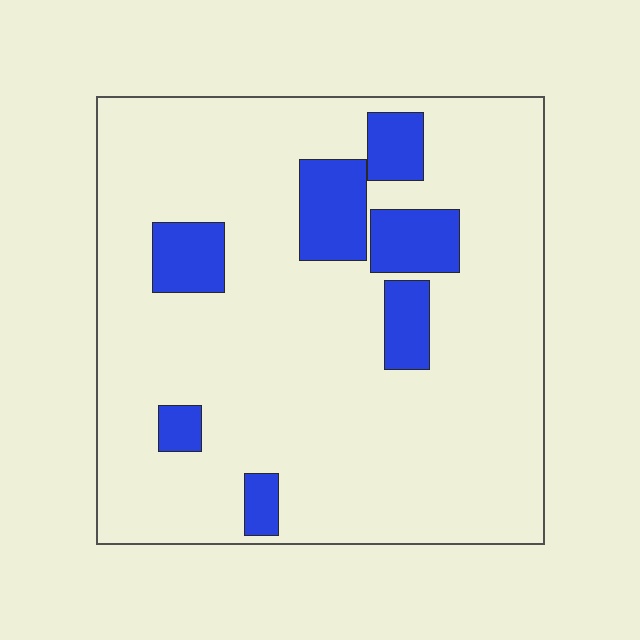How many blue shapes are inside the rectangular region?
7.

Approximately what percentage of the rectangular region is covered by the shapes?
Approximately 15%.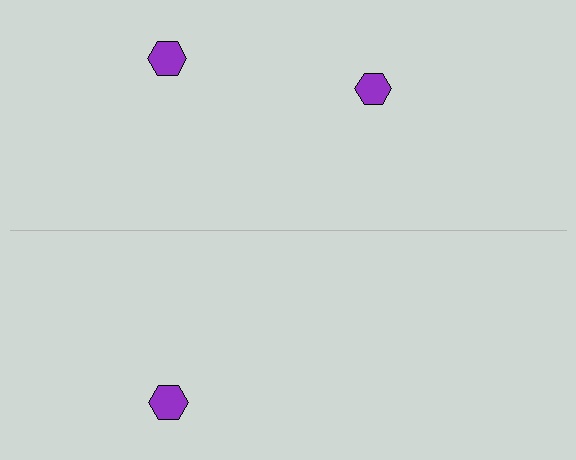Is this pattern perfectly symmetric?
No, the pattern is not perfectly symmetric. A purple hexagon is missing from the bottom side.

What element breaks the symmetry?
A purple hexagon is missing from the bottom side.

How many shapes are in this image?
There are 3 shapes in this image.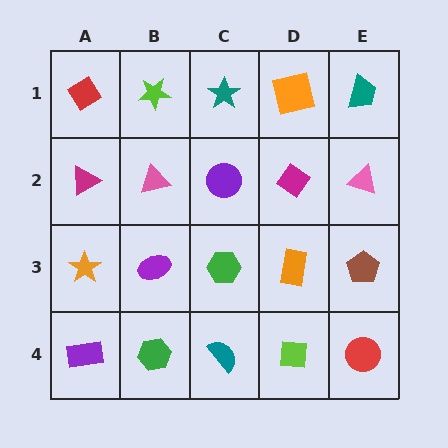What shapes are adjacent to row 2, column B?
A lime star (row 1, column B), a purple ellipse (row 3, column B), a magenta triangle (row 2, column A), a purple circle (row 2, column C).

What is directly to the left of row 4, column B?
A purple rectangle.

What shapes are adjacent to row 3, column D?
A magenta diamond (row 2, column D), a lime square (row 4, column D), a green hexagon (row 3, column C), a brown pentagon (row 3, column E).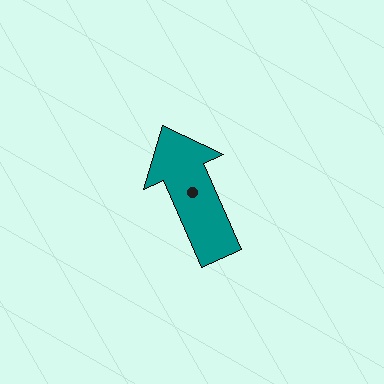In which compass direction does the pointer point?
Northwest.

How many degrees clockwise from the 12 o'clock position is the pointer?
Approximately 336 degrees.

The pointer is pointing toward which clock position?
Roughly 11 o'clock.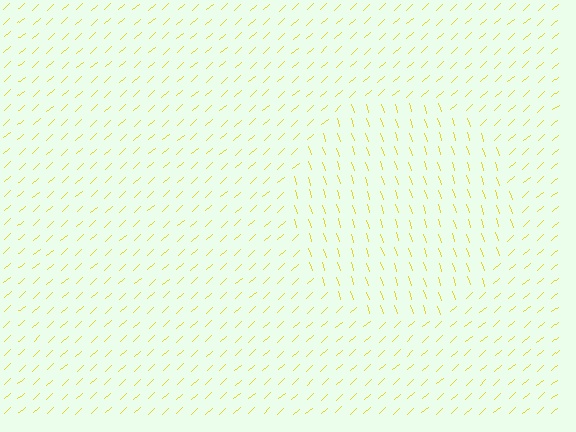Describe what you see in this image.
The image is filled with small yellow line segments. A circle region in the image has lines oriented differently from the surrounding lines, creating a visible texture boundary.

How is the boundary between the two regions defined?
The boundary is defined purely by a change in line orientation (approximately 66 degrees difference). All lines are the same color and thickness.